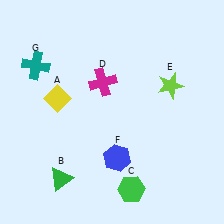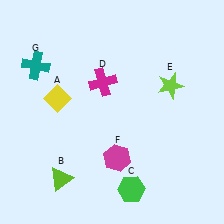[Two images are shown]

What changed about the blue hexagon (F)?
In Image 1, F is blue. In Image 2, it changed to magenta.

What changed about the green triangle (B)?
In Image 1, B is green. In Image 2, it changed to lime.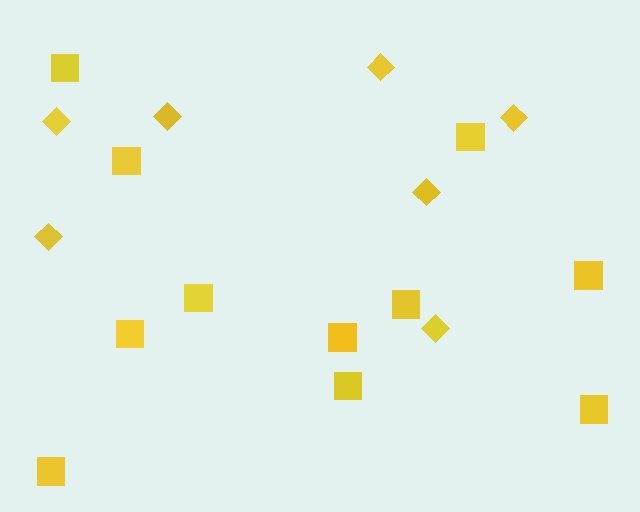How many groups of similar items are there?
There are 2 groups: one group of diamonds (7) and one group of squares (11).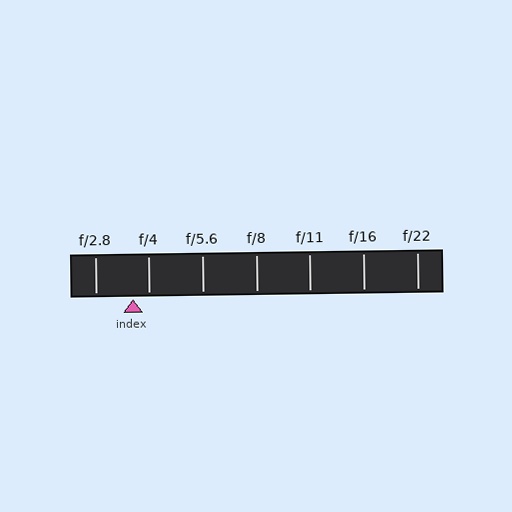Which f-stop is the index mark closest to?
The index mark is closest to f/4.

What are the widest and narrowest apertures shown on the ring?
The widest aperture shown is f/2.8 and the narrowest is f/22.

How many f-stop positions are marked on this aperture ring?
There are 7 f-stop positions marked.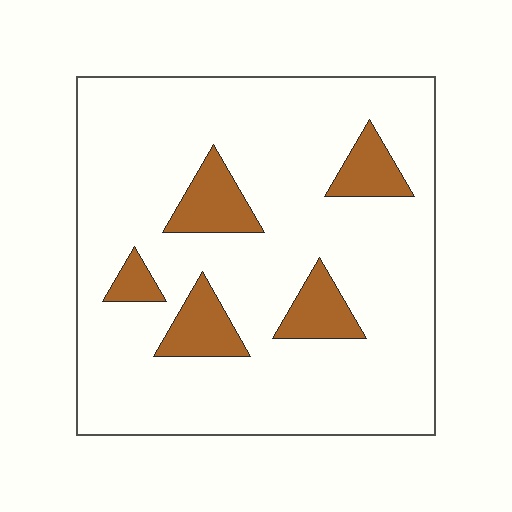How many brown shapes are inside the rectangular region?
5.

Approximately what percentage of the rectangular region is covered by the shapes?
Approximately 15%.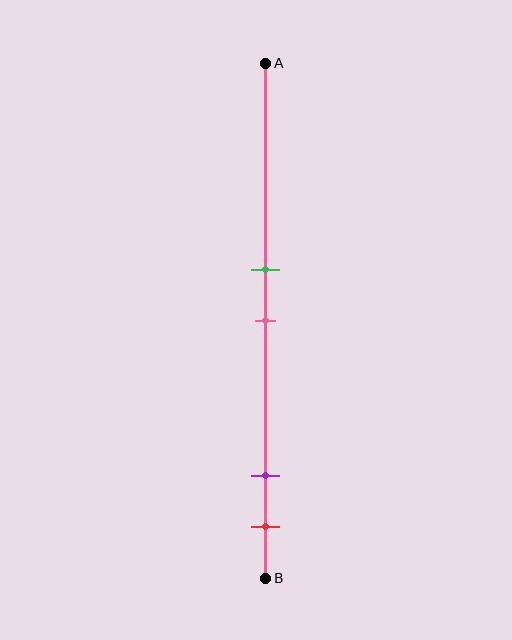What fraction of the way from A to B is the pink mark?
The pink mark is approximately 50% (0.5) of the way from A to B.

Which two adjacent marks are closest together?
The green and pink marks are the closest adjacent pair.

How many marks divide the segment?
There are 4 marks dividing the segment.